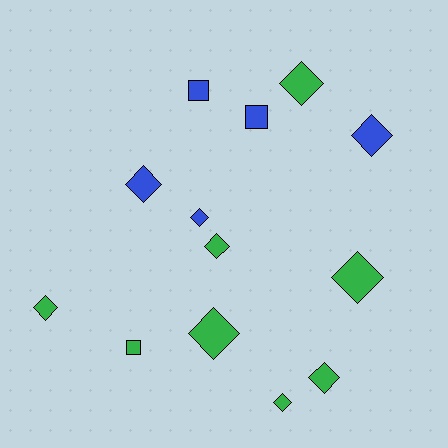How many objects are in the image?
There are 13 objects.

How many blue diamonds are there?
There are 3 blue diamonds.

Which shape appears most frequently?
Diamond, with 10 objects.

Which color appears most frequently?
Green, with 8 objects.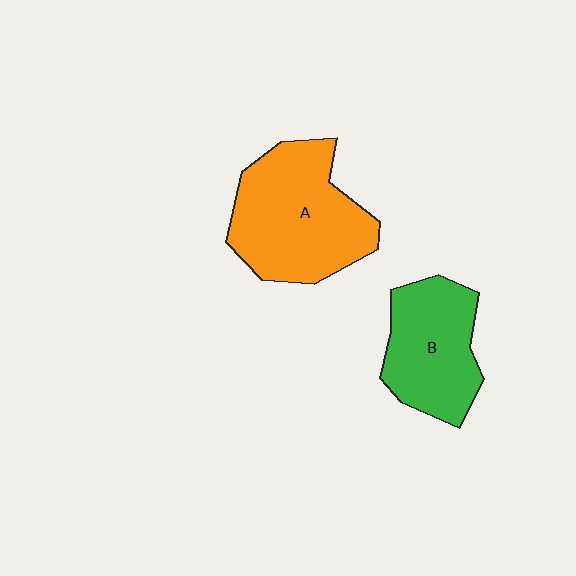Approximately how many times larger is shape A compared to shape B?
Approximately 1.4 times.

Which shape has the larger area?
Shape A (orange).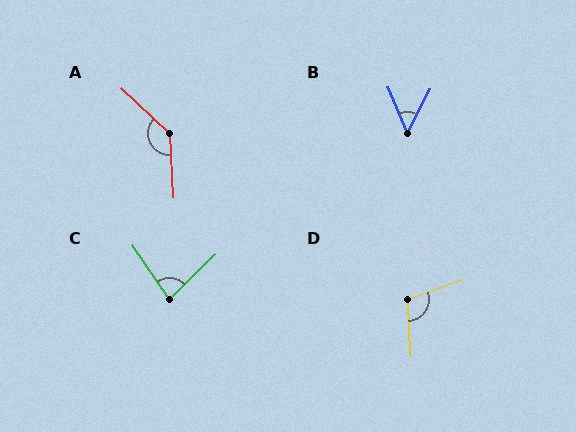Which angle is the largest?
A, at approximately 136 degrees.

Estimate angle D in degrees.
Approximately 107 degrees.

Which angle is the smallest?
B, at approximately 49 degrees.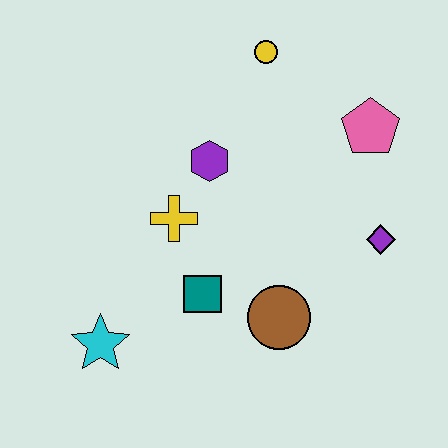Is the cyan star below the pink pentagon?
Yes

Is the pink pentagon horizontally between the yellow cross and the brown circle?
No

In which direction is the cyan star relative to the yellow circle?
The cyan star is below the yellow circle.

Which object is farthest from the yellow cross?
The pink pentagon is farthest from the yellow cross.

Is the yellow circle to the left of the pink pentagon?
Yes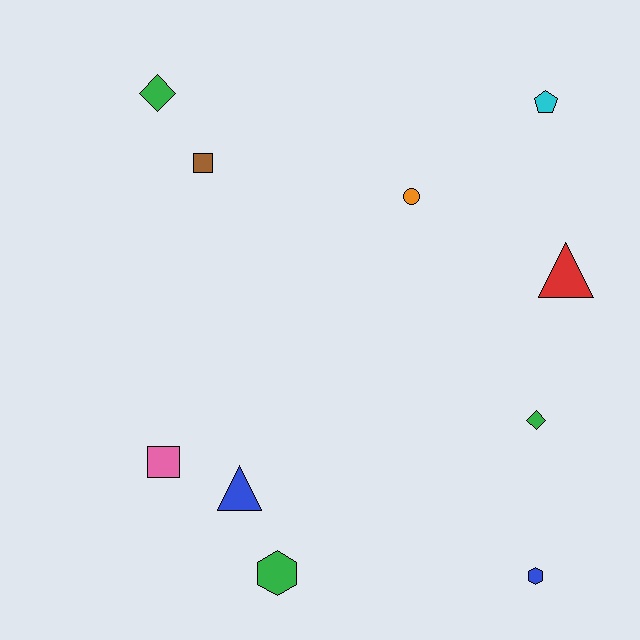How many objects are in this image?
There are 10 objects.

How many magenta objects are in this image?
There are no magenta objects.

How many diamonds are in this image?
There are 2 diamonds.